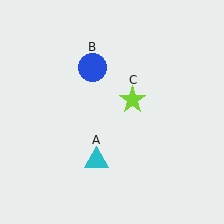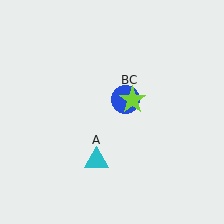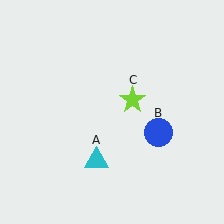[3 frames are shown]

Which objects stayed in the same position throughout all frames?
Cyan triangle (object A) and lime star (object C) remained stationary.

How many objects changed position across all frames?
1 object changed position: blue circle (object B).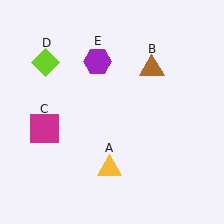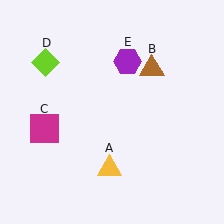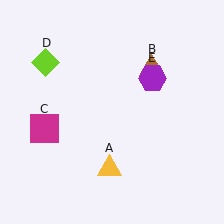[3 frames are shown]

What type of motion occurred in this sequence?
The purple hexagon (object E) rotated clockwise around the center of the scene.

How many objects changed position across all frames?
1 object changed position: purple hexagon (object E).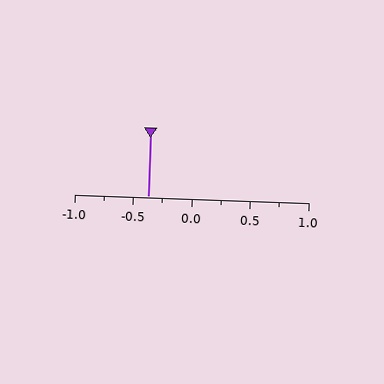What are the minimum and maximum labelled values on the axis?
The axis runs from -1.0 to 1.0.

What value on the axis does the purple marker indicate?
The marker indicates approximately -0.38.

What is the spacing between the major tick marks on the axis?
The major ticks are spaced 0.5 apart.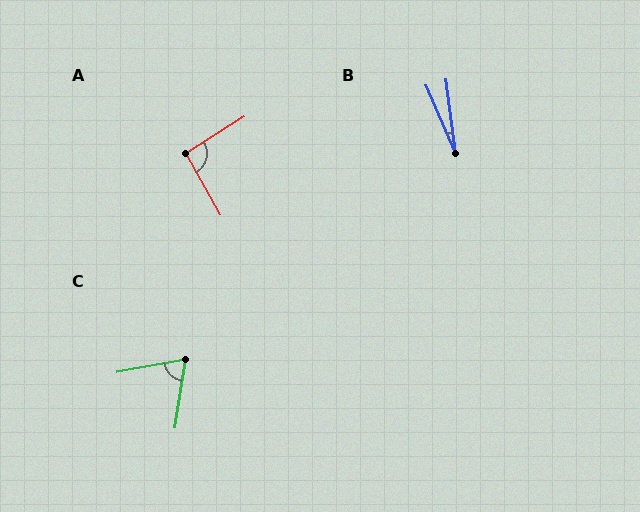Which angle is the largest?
A, at approximately 93 degrees.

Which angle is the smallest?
B, at approximately 16 degrees.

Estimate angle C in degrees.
Approximately 70 degrees.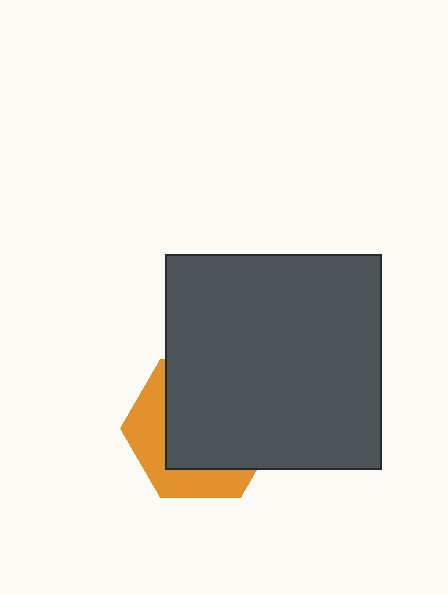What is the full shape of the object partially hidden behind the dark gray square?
The partially hidden object is an orange hexagon.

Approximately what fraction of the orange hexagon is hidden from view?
Roughly 65% of the orange hexagon is hidden behind the dark gray square.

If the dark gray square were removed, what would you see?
You would see the complete orange hexagon.